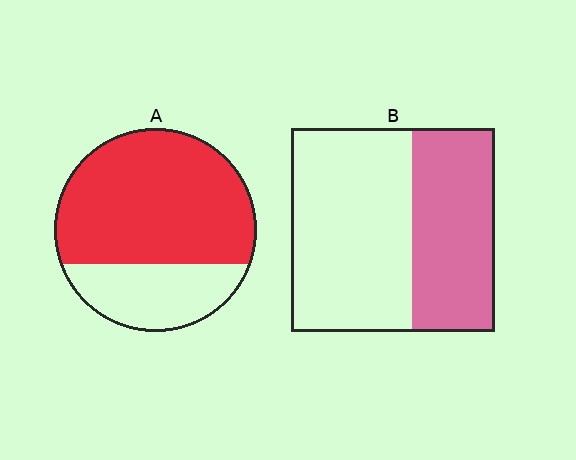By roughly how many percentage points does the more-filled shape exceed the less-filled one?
By roughly 30 percentage points (A over B).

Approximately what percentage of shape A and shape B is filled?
A is approximately 70% and B is approximately 40%.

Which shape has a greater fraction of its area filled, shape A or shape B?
Shape A.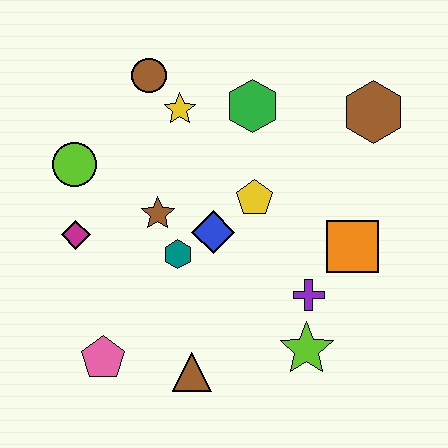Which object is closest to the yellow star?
The brown circle is closest to the yellow star.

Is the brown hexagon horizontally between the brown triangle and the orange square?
No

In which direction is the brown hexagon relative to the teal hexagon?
The brown hexagon is to the right of the teal hexagon.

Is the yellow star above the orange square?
Yes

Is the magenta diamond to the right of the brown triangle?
No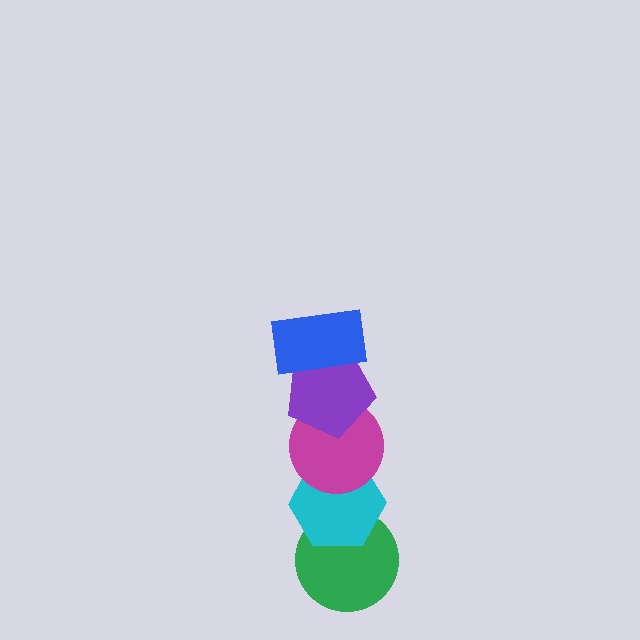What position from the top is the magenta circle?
The magenta circle is 3rd from the top.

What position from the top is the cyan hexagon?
The cyan hexagon is 4th from the top.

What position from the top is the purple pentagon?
The purple pentagon is 2nd from the top.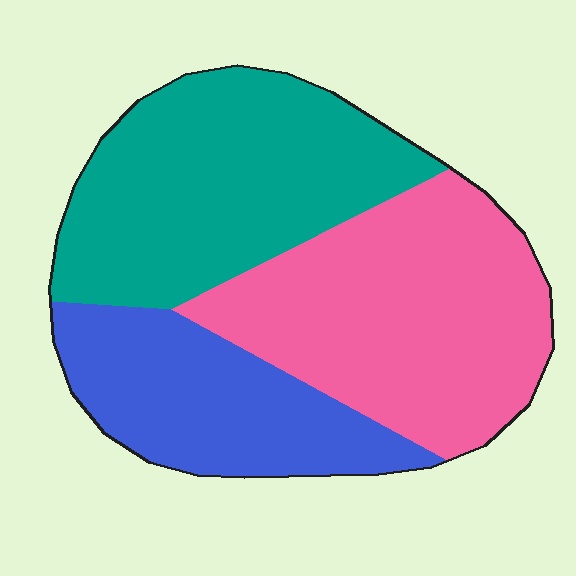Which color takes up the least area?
Blue, at roughly 25%.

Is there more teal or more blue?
Teal.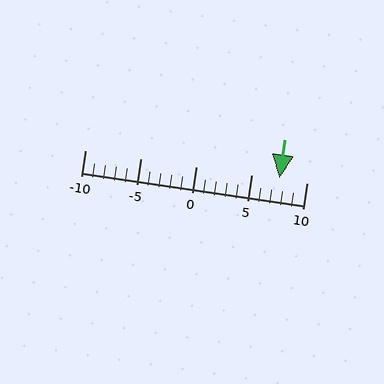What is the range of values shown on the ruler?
The ruler shows values from -10 to 10.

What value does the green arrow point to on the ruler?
The green arrow points to approximately 8.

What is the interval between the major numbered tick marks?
The major tick marks are spaced 5 units apart.